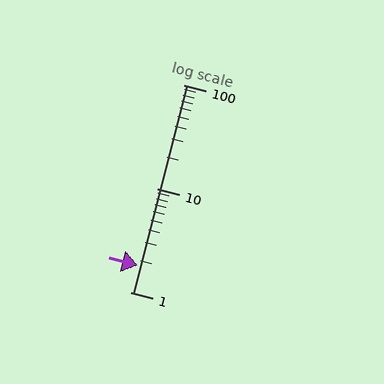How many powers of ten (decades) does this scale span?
The scale spans 2 decades, from 1 to 100.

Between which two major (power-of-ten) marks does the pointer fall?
The pointer is between 1 and 10.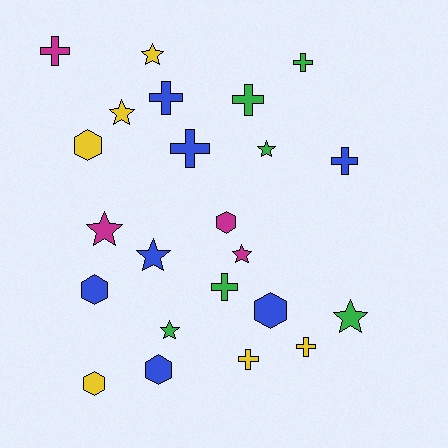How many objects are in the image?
There are 23 objects.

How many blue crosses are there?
There are 3 blue crosses.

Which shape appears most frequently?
Cross, with 9 objects.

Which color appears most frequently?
Blue, with 7 objects.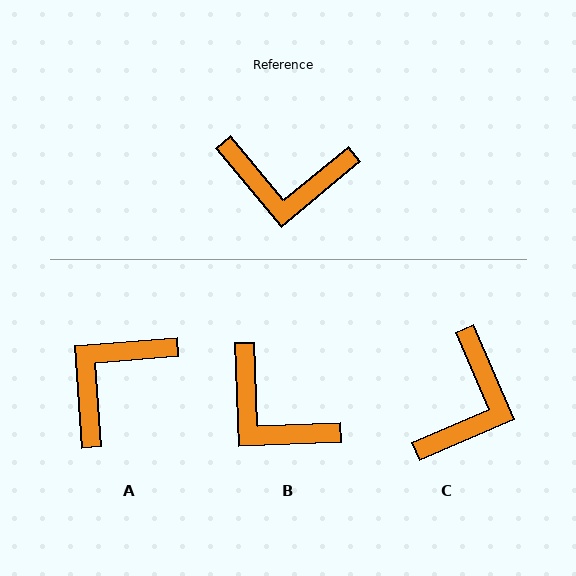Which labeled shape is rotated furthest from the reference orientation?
A, about 126 degrees away.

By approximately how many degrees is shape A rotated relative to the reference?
Approximately 126 degrees clockwise.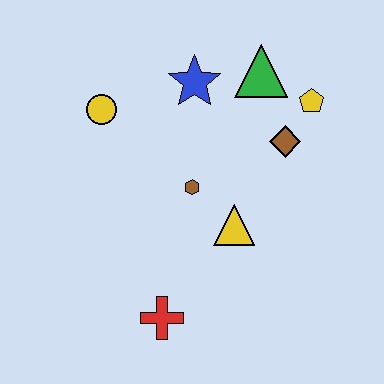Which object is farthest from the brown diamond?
The red cross is farthest from the brown diamond.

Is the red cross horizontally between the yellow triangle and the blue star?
No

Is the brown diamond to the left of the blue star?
No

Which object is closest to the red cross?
The yellow triangle is closest to the red cross.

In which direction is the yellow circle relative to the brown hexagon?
The yellow circle is to the left of the brown hexagon.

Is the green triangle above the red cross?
Yes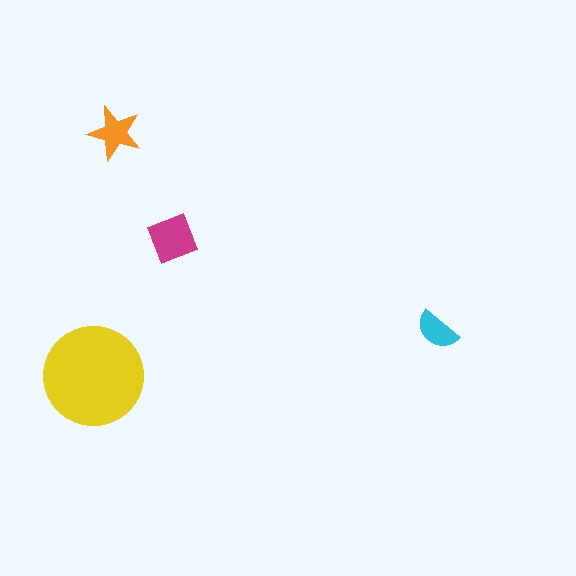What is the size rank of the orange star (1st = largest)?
3rd.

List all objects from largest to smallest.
The yellow circle, the magenta diamond, the orange star, the cyan semicircle.